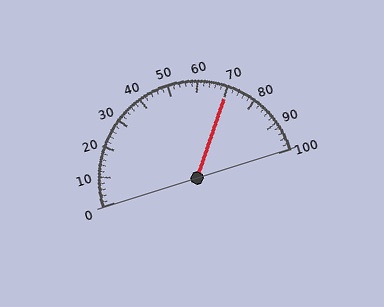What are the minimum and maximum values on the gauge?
The gauge ranges from 0 to 100.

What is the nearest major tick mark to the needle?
The nearest major tick mark is 70.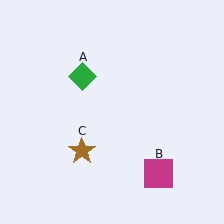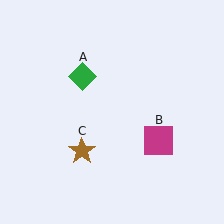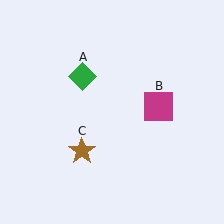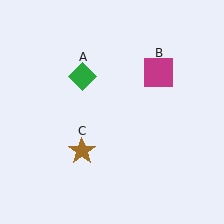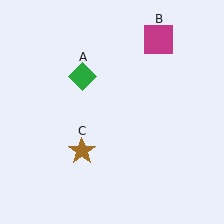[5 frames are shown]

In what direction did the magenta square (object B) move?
The magenta square (object B) moved up.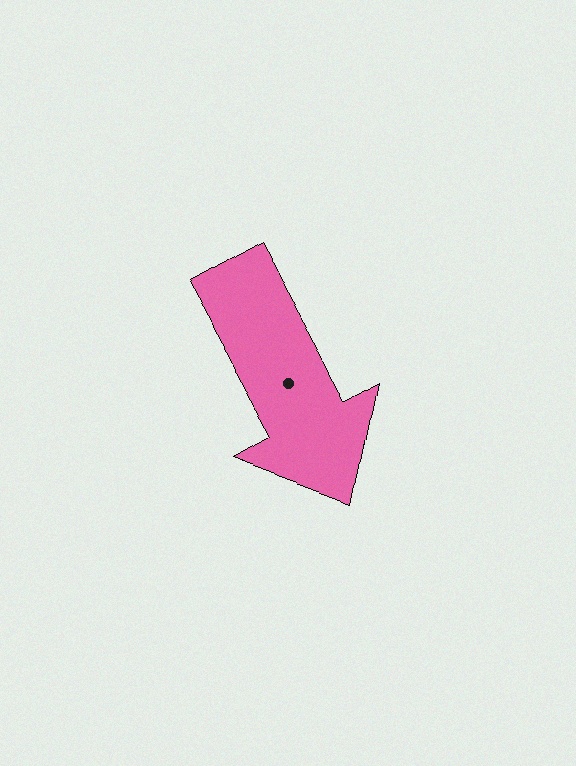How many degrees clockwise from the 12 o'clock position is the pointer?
Approximately 151 degrees.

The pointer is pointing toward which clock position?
Roughly 5 o'clock.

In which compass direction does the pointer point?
Southeast.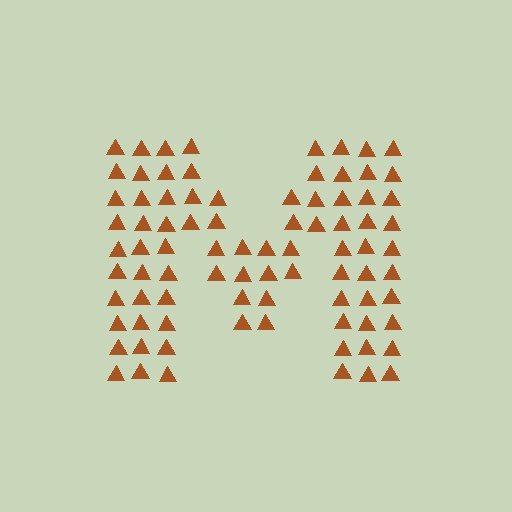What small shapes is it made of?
It is made of small triangles.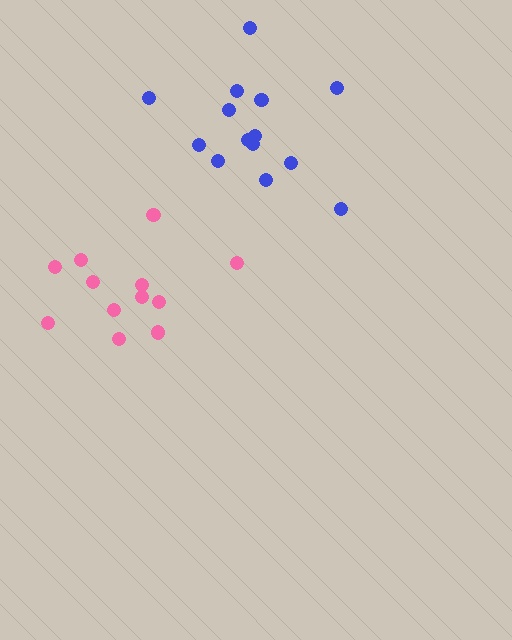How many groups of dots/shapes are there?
There are 2 groups.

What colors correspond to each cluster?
The clusters are colored: pink, blue.